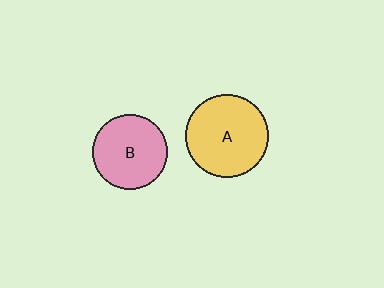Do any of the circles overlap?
No, none of the circles overlap.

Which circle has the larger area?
Circle A (yellow).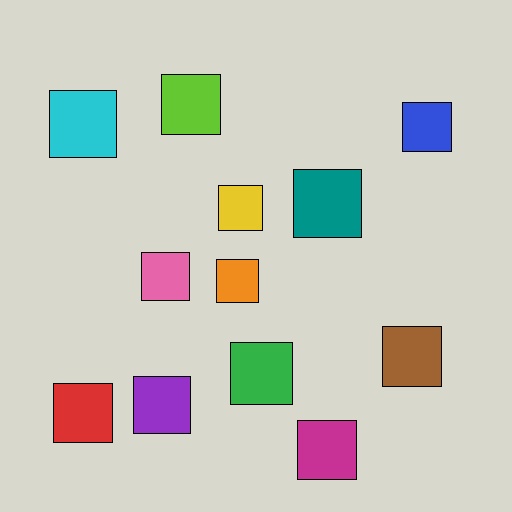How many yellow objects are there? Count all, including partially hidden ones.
There is 1 yellow object.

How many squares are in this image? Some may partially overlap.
There are 12 squares.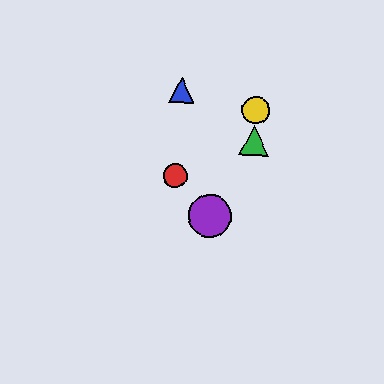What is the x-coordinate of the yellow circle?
The yellow circle is at x≈256.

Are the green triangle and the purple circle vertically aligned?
No, the green triangle is at x≈254 and the purple circle is at x≈210.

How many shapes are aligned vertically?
2 shapes (the green triangle, the yellow circle) are aligned vertically.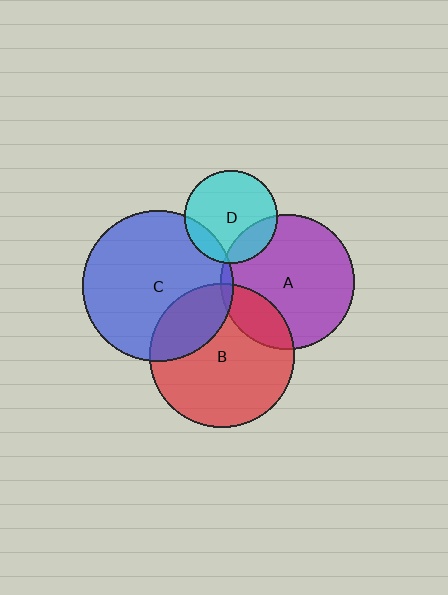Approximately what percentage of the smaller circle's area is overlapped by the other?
Approximately 25%.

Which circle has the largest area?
Circle C (blue).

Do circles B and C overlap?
Yes.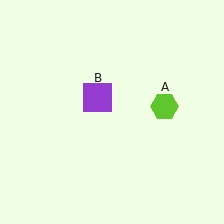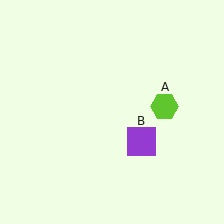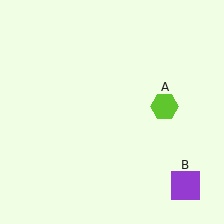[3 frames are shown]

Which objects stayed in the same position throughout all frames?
Lime hexagon (object A) remained stationary.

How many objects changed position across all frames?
1 object changed position: purple square (object B).